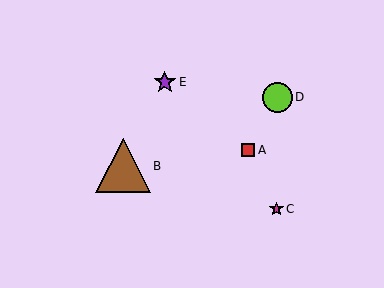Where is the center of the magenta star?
The center of the magenta star is at (276, 209).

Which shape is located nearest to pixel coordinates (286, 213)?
The magenta star (labeled C) at (276, 209) is nearest to that location.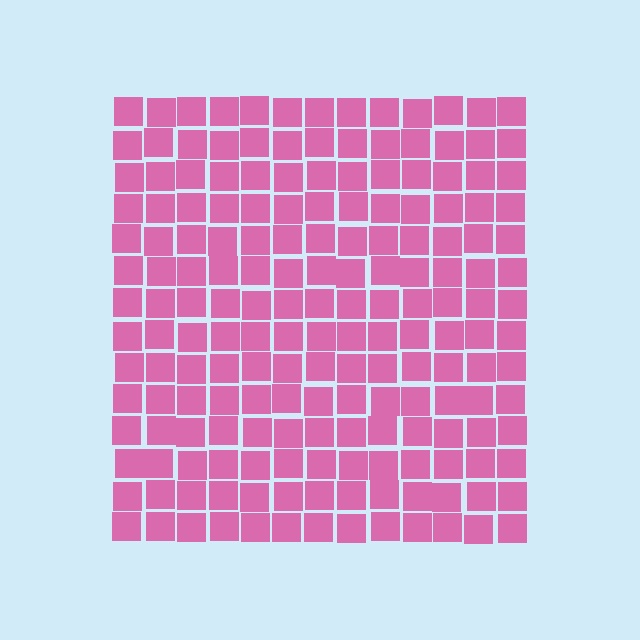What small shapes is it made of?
It is made of small squares.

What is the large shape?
The large shape is a square.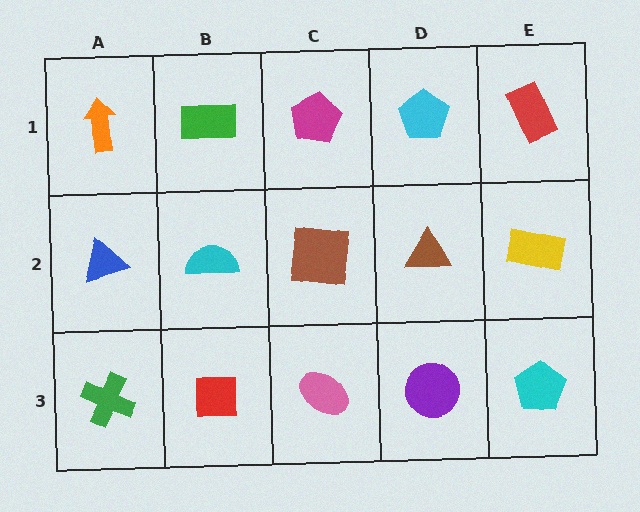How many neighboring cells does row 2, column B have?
4.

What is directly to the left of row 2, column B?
A blue triangle.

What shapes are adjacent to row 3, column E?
A yellow rectangle (row 2, column E), a purple circle (row 3, column D).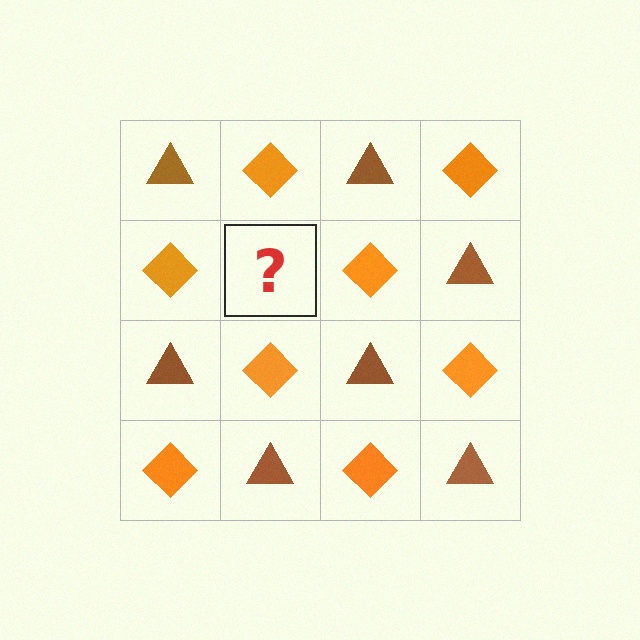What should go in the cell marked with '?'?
The missing cell should contain a brown triangle.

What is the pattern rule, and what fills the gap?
The rule is that it alternates brown triangle and orange diamond in a checkerboard pattern. The gap should be filled with a brown triangle.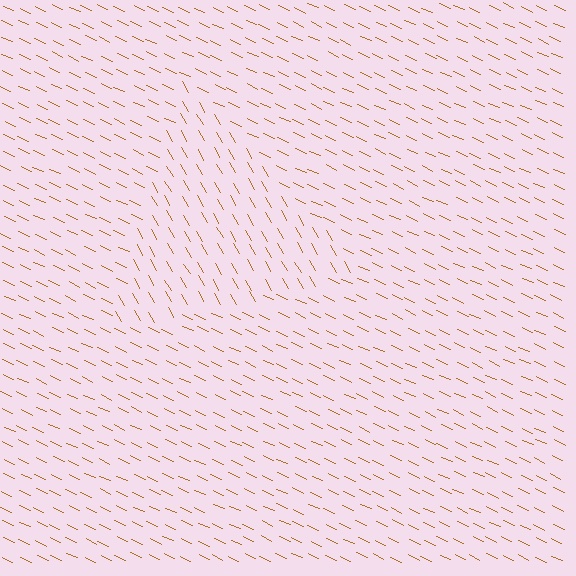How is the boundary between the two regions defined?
The boundary is defined purely by a change in line orientation (approximately 35 degrees difference). All lines are the same color and thickness.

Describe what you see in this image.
The image is filled with small brown line segments. A triangle region in the image has lines oriented differently from the surrounding lines, creating a visible texture boundary.